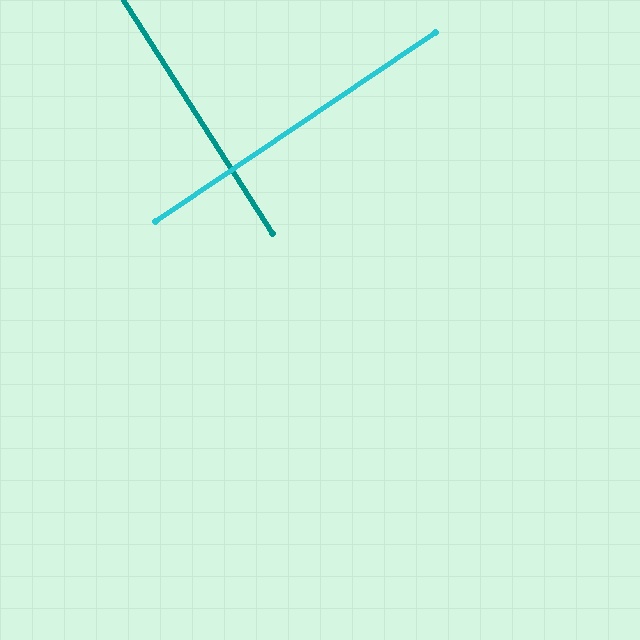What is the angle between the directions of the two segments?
Approximately 89 degrees.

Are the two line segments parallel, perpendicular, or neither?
Perpendicular — they meet at approximately 89°.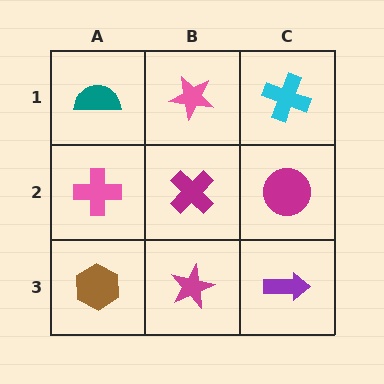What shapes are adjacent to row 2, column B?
A pink star (row 1, column B), a magenta star (row 3, column B), a pink cross (row 2, column A), a magenta circle (row 2, column C).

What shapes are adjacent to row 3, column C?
A magenta circle (row 2, column C), a magenta star (row 3, column B).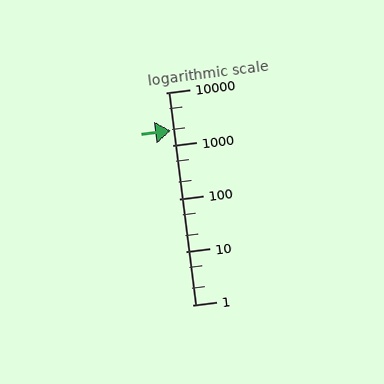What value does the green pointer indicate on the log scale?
The pointer indicates approximately 1900.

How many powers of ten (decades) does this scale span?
The scale spans 4 decades, from 1 to 10000.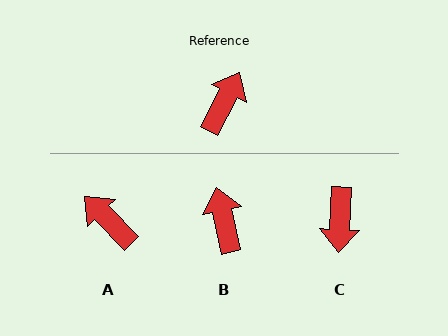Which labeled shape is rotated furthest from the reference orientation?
C, about 155 degrees away.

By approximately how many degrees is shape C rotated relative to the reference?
Approximately 155 degrees clockwise.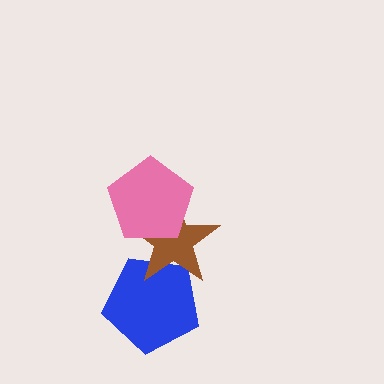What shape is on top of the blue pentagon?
The brown star is on top of the blue pentagon.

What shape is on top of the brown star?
The pink pentagon is on top of the brown star.